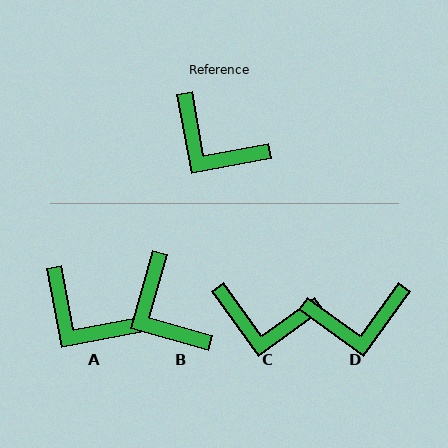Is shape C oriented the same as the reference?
No, it is off by about 25 degrees.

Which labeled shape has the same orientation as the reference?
A.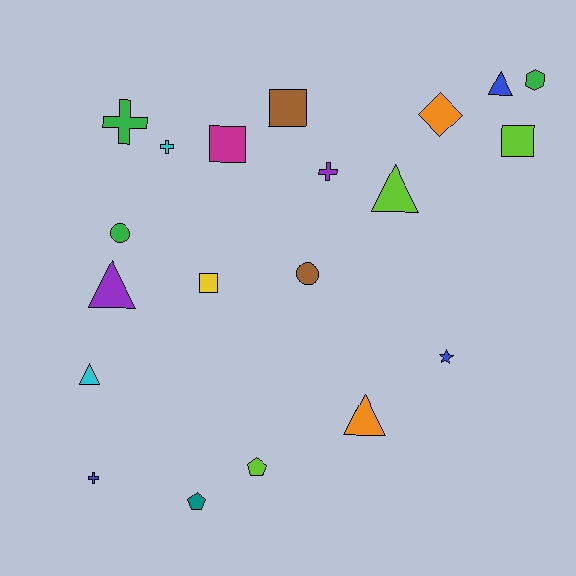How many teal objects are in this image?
There is 1 teal object.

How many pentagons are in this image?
There are 2 pentagons.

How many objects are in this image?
There are 20 objects.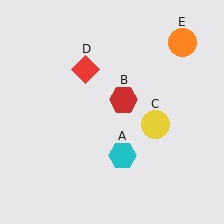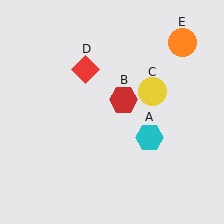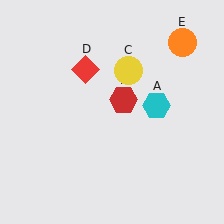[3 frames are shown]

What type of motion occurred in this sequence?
The cyan hexagon (object A), yellow circle (object C) rotated counterclockwise around the center of the scene.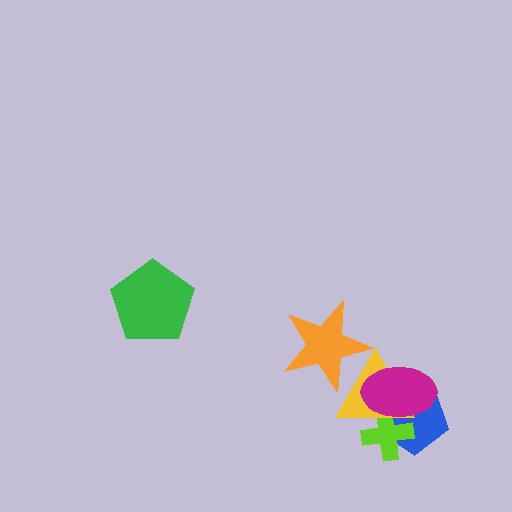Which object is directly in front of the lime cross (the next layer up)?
The yellow triangle is directly in front of the lime cross.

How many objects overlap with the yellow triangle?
4 objects overlap with the yellow triangle.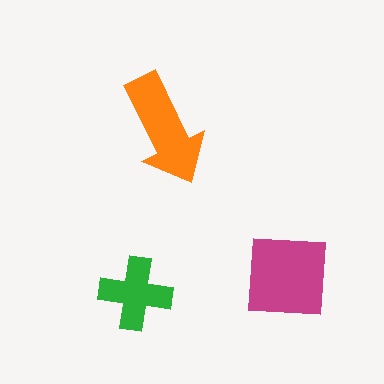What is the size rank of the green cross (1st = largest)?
3rd.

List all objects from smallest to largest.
The green cross, the orange arrow, the magenta square.